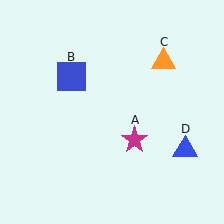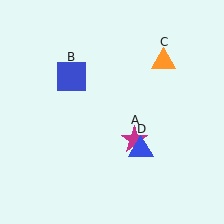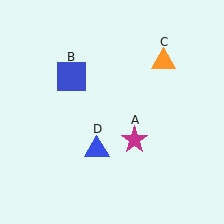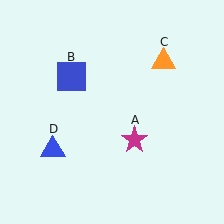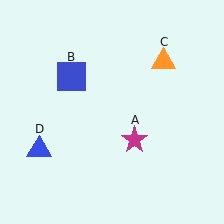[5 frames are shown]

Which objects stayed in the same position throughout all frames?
Magenta star (object A) and blue square (object B) and orange triangle (object C) remained stationary.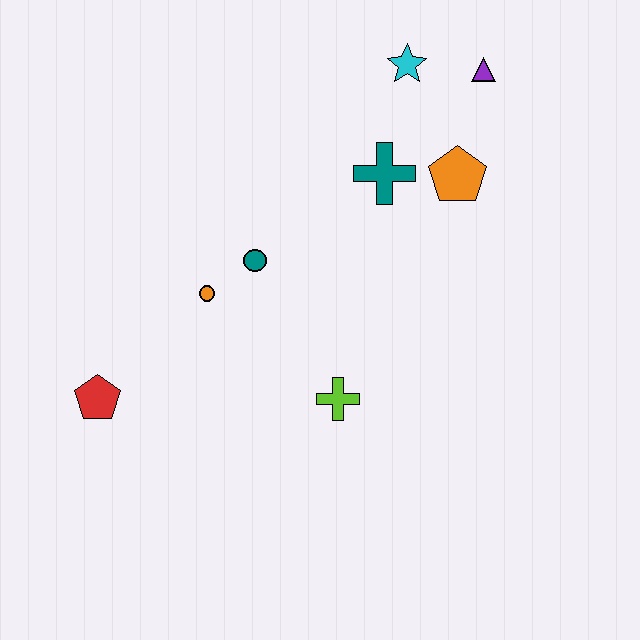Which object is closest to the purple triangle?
The cyan star is closest to the purple triangle.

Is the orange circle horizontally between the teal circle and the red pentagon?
Yes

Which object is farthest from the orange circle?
The purple triangle is farthest from the orange circle.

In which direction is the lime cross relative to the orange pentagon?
The lime cross is below the orange pentagon.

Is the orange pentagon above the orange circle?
Yes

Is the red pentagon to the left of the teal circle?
Yes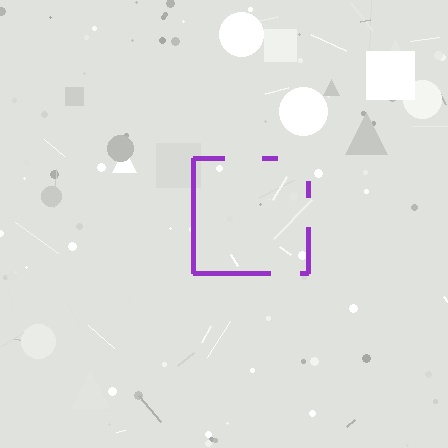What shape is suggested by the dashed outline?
The dashed outline suggests a square.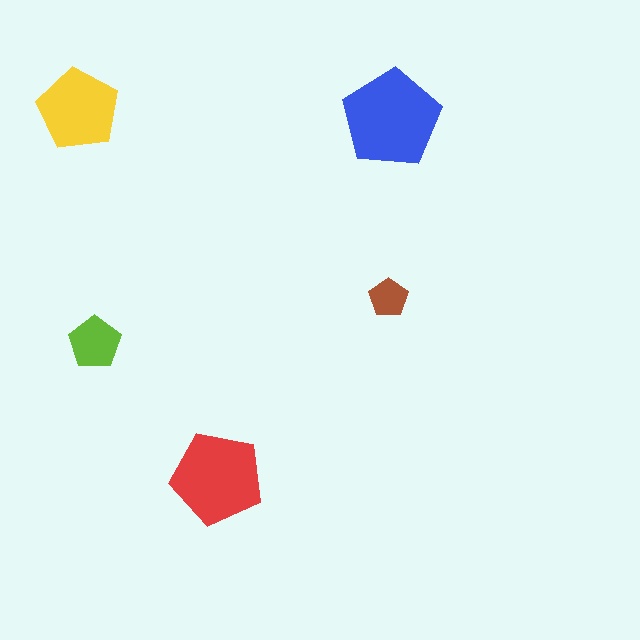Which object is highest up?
The yellow pentagon is topmost.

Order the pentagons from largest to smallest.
the blue one, the red one, the yellow one, the lime one, the brown one.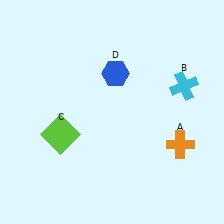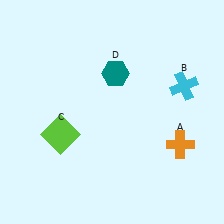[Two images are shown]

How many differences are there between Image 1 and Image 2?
There is 1 difference between the two images.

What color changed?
The hexagon (D) changed from blue in Image 1 to teal in Image 2.